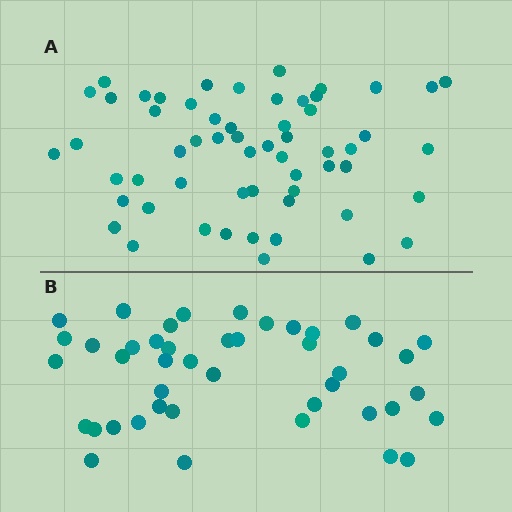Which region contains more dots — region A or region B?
Region A (the top region) has more dots.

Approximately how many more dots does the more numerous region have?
Region A has approximately 15 more dots than region B.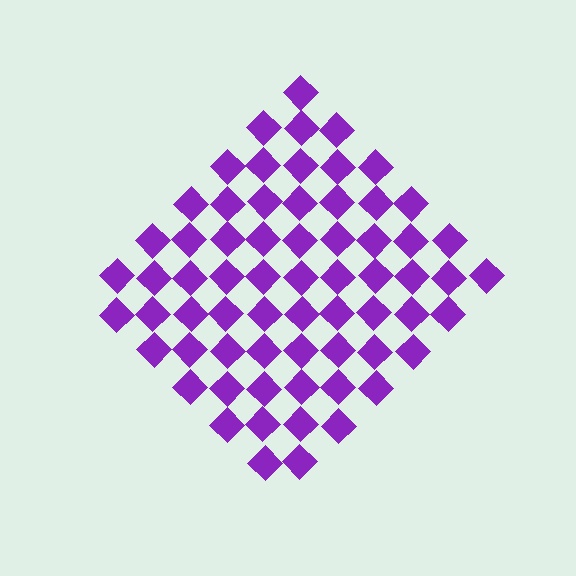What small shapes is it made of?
It is made of small diamonds.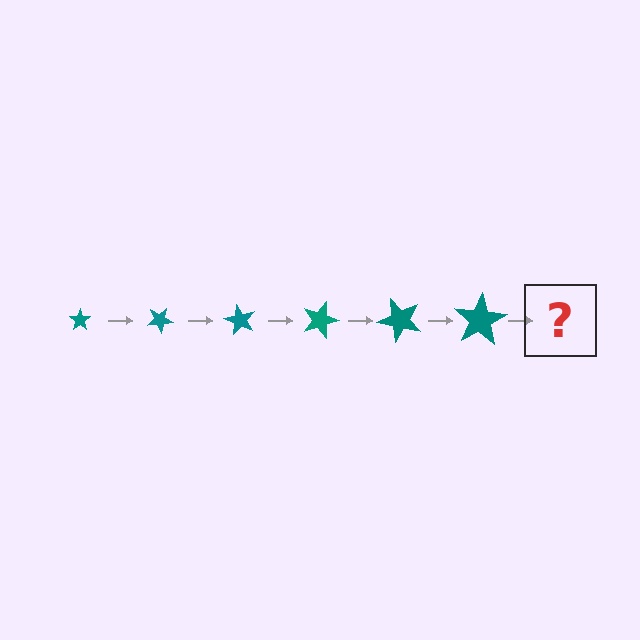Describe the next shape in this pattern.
It should be a star, larger than the previous one and rotated 180 degrees from the start.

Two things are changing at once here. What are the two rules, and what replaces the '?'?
The two rules are that the star grows larger each step and it rotates 30 degrees each step. The '?' should be a star, larger than the previous one and rotated 180 degrees from the start.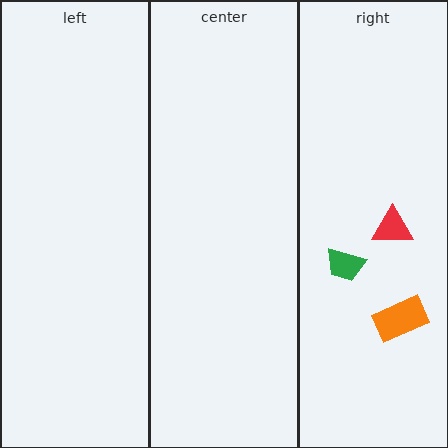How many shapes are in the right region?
3.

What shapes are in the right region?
The red triangle, the green trapezoid, the orange rectangle.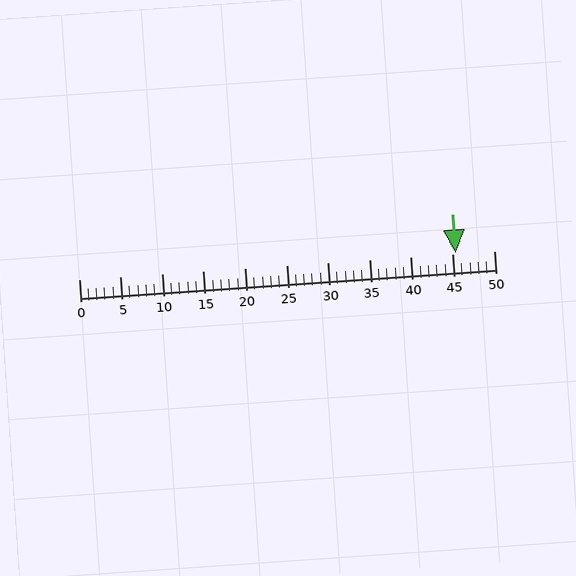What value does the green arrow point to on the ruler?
The green arrow points to approximately 45.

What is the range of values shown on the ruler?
The ruler shows values from 0 to 50.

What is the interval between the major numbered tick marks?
The major tick marks are spaced 5 units apart.